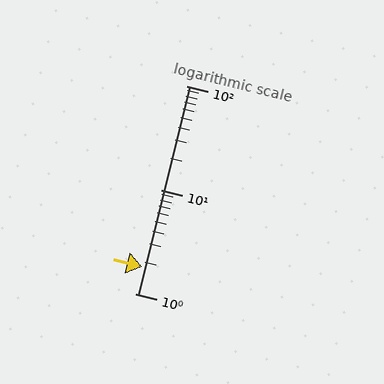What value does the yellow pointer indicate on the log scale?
The pointer indicates approximately 1.8.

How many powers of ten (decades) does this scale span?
The scale spans 2 decades, from 1 to 100.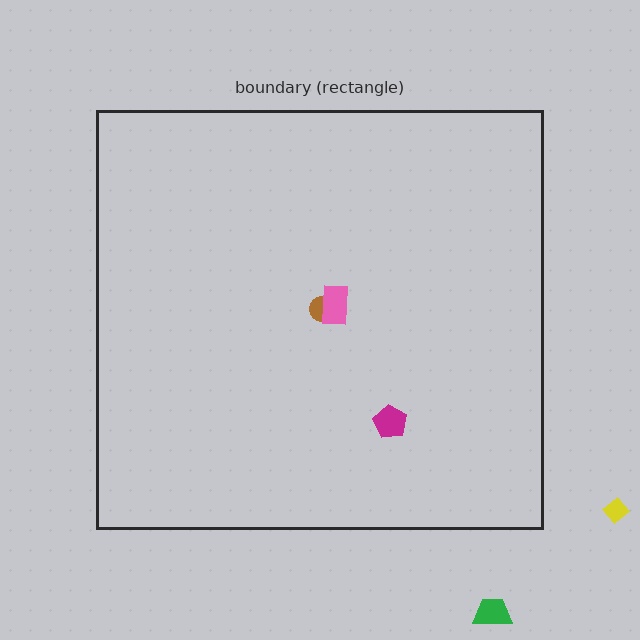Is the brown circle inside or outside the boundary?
Inside.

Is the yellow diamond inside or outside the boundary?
Outside.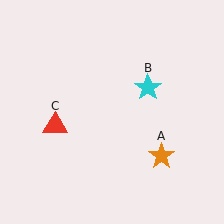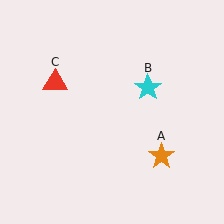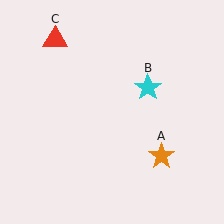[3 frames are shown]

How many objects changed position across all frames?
1 object changed position: red triangle (object C).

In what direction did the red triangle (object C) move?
The red triangle (object C) moved up.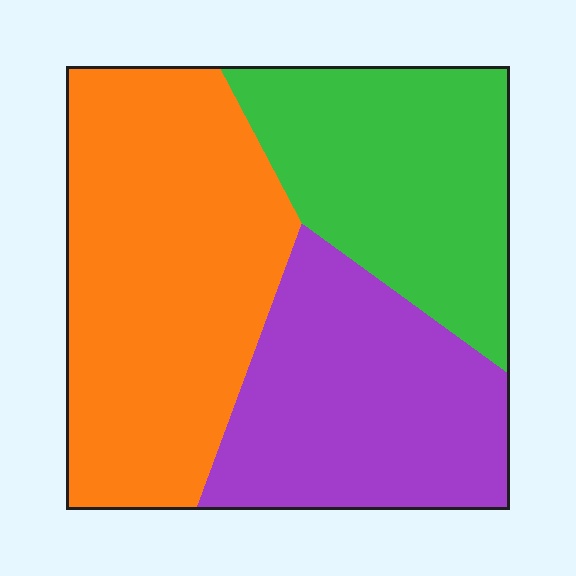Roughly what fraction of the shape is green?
Green takes up about one quarter (1/4) of the shape.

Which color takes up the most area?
Orange, at roughly 40%.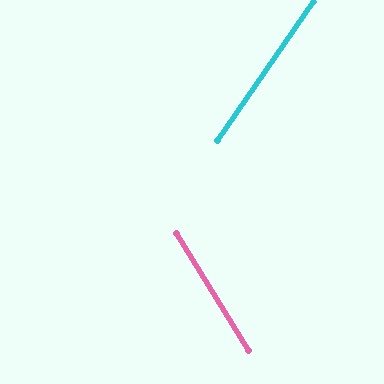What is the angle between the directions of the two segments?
Approximately 67 degrees.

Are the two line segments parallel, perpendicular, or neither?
Neither parallel nor perpendicular — they differ by about 67°.